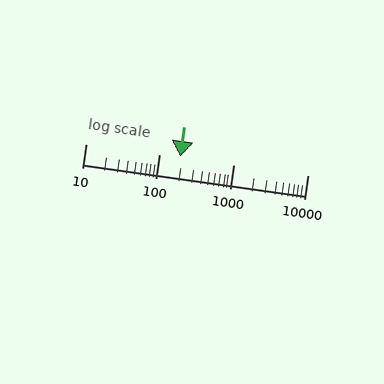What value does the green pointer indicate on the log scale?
The pointer indicates approximately 190.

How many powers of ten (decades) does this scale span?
The scale spans 3 decades, from 10 to 10000.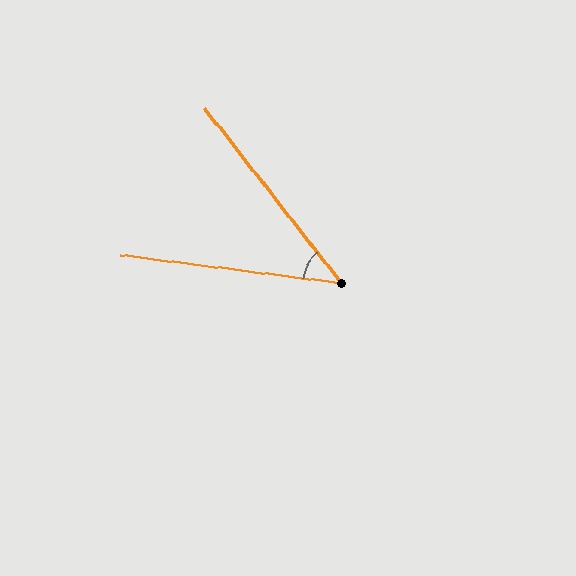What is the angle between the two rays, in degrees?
Approximately 45 degrees.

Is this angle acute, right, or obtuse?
It is acute.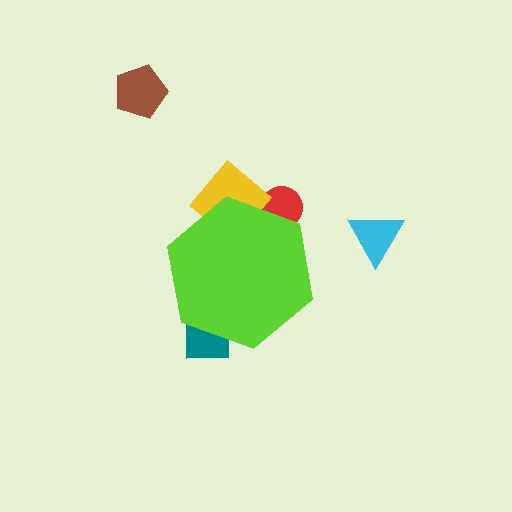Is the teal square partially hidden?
Yes, the teal square is partially hidden behind the lime hexagon.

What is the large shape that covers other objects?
A lime hexagon.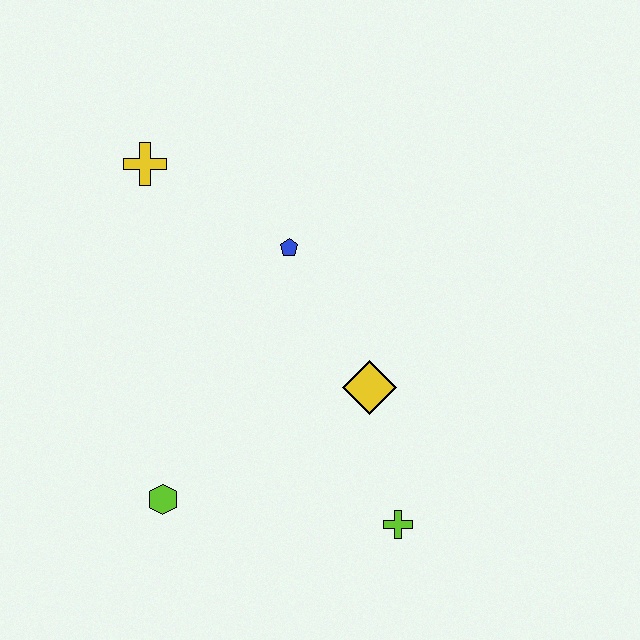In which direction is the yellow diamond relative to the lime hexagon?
The yellow diamond is to the right of the lime hexagon.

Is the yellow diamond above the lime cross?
Yes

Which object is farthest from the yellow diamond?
The yellow cross is farthest from the yellow diamond.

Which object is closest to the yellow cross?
The blue pentagon is closest to the yellow cross.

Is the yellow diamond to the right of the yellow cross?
Yes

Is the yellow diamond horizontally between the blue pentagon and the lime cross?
Yes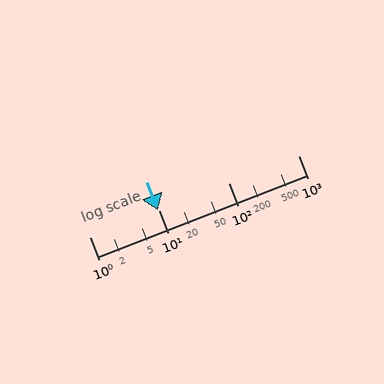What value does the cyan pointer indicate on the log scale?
The pointer indicates approximately 9.5.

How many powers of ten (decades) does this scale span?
The scale spans 3 decades, from 1 to 1000.